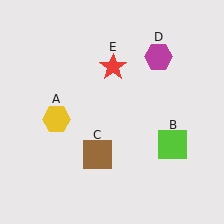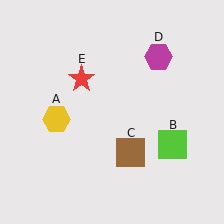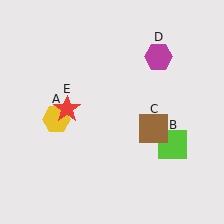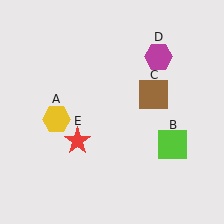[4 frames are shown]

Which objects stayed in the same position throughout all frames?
Yellow hexagon (object A) and lime square (object B) and magenta hexagon (object D) remained stationary.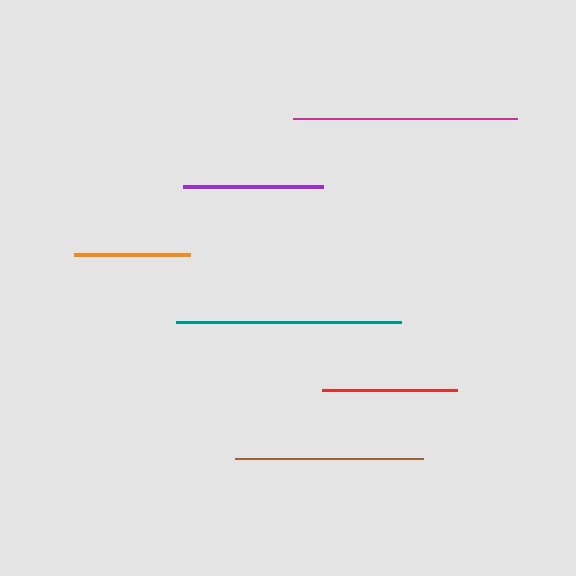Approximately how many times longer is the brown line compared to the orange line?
The brown line is approximately 1.6 times the length of the orange line.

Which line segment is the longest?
The teal line is the longest at approximately 225 pixels.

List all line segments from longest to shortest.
From longest to shortest: teal, magenta, brown, purple, red, orange.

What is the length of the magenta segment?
The magenta segment is approximately 224 pixels long.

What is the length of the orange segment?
The orange segment is approximately 116 pixels long.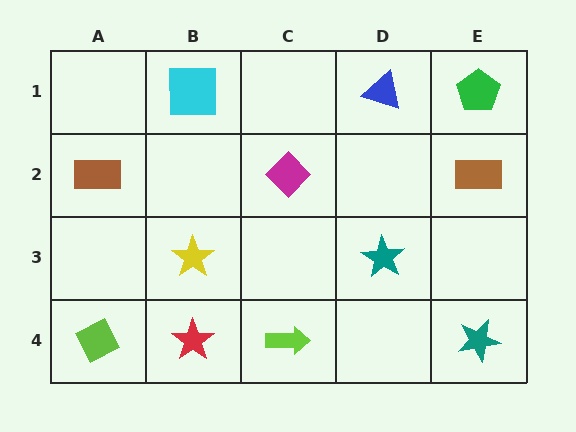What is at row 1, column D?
A blue triangle.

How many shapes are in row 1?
3 shapes.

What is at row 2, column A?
A brown rectangle.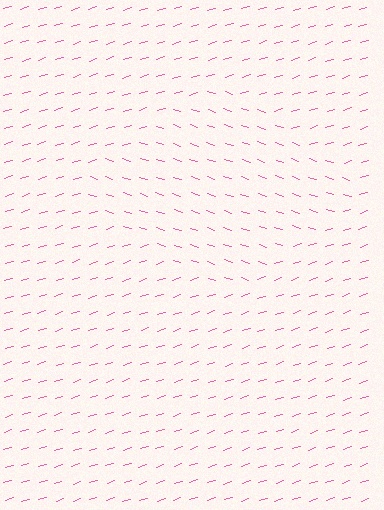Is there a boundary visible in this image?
Yes, there is a texture boundary formed by a change in line orientation.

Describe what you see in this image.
The image is filled with small pink line segments. A diamond region in the image has lines oriented differently from the surrounding lines, creating a visible texture boundary.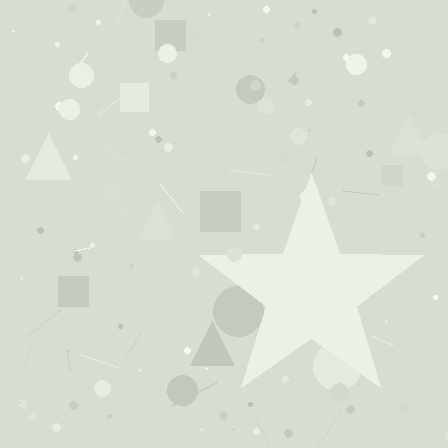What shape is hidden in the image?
A star is hidden in the image.